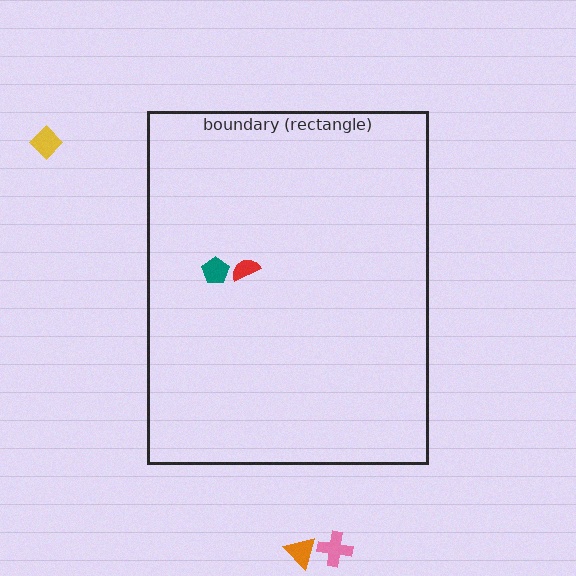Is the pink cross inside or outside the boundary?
Outside.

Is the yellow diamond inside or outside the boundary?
Outside.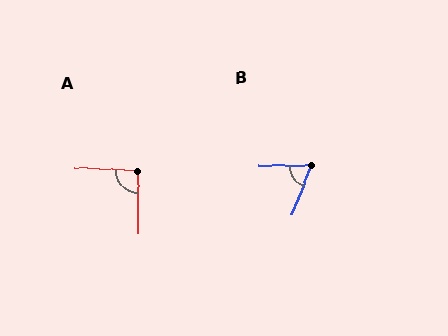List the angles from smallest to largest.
B (69°), A (93°).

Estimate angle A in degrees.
Approximately 93 degrees.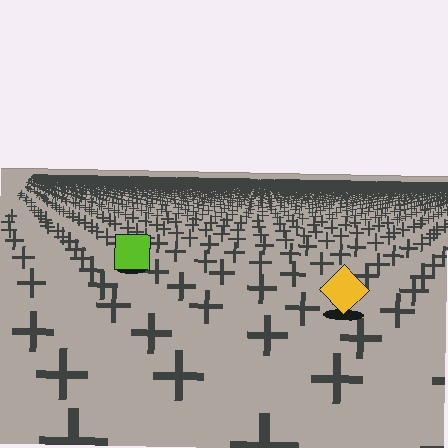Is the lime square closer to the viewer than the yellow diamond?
No. The yellow diamond is closer — you can tell from the texture gradient: the ground texture is coarser near it.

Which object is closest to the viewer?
The yellow diamond is closest. The texture marks near it are larger and more spread out.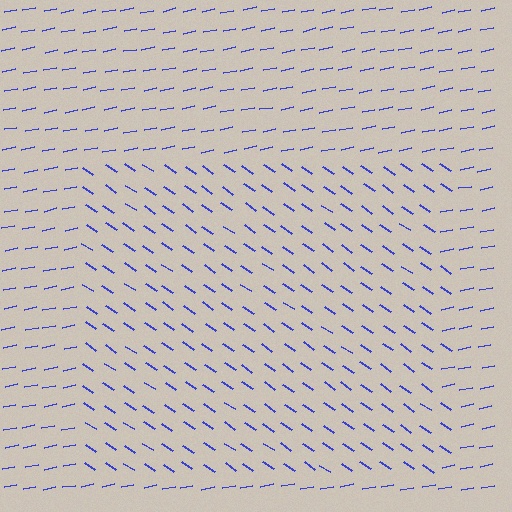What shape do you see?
I see a rectangle.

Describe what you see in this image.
The image is filled with small blue line segments. A rectangle region in the image has lines oriented differently from the surrounding lines, creating a visible texture boundary.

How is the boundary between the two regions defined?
The boundary is defined purely by a change in line orientation (approximately 45 degrees difference). All lines are the same color and thickness.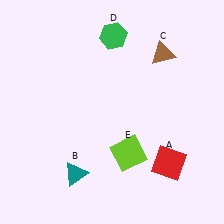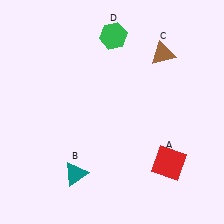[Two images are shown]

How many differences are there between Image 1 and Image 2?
There is 1 difference between the two images.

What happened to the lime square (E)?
The lime square (E) was removed in Image 2. It was in the bottom-right area of Image 1.